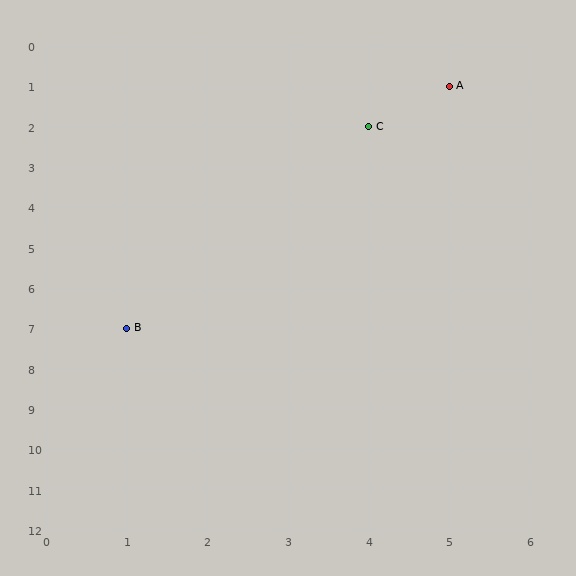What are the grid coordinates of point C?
Point C is at grid coordinates (4, 2).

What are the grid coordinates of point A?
Point A is at grid coordinates (5, 1).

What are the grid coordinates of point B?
Point B is at grid coordinates (1, 7).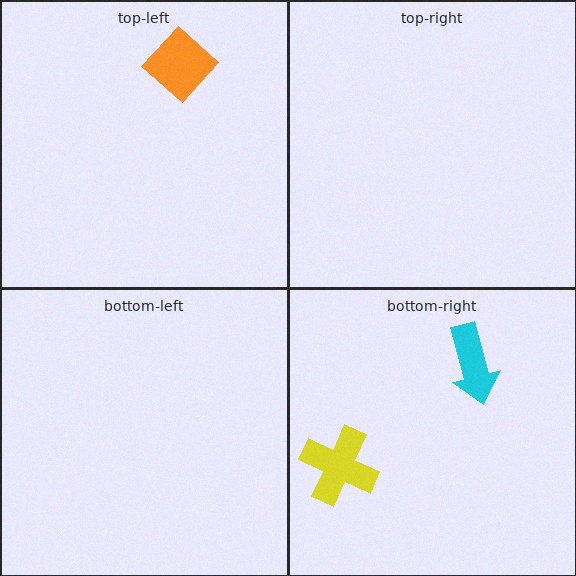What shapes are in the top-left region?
The orange diamond.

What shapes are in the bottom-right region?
The cyan arrow, the yellow cross.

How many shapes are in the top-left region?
1.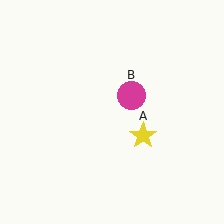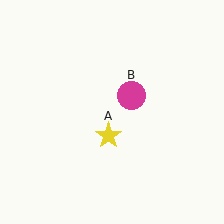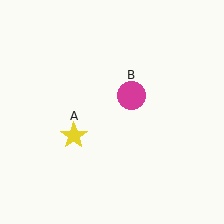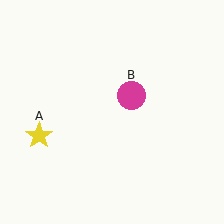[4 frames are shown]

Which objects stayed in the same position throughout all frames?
Magenta circle (object B) remained stationary.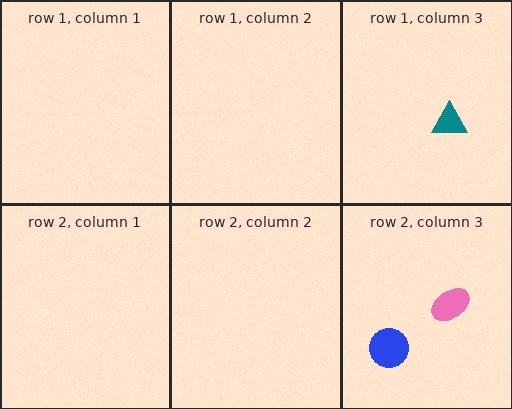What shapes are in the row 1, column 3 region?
The teal triangle.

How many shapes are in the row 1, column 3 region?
1.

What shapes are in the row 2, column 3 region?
The blue circle, the pink ellipse.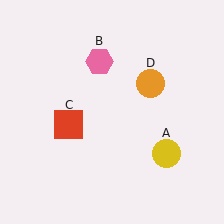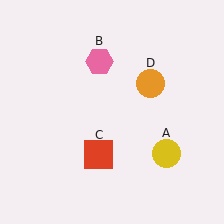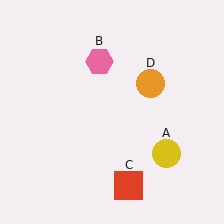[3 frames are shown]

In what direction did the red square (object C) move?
The red square (object C) moved down and to the right.